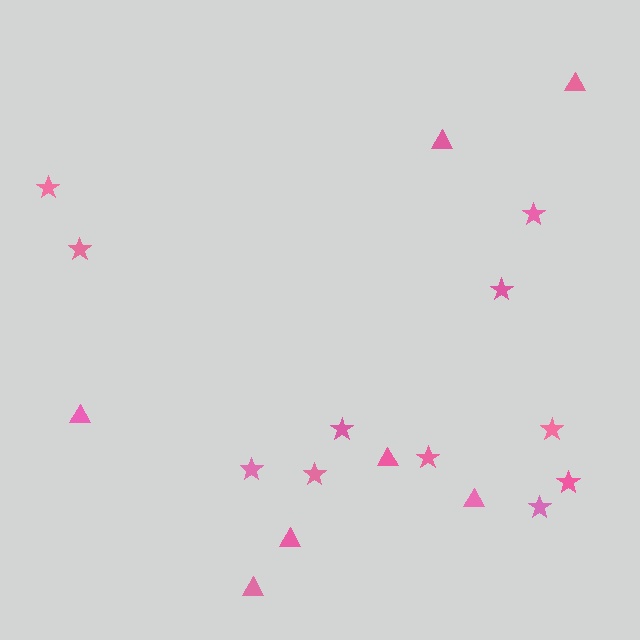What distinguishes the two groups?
There are 2 groups: one group of triangles (7) and one group of stars (11).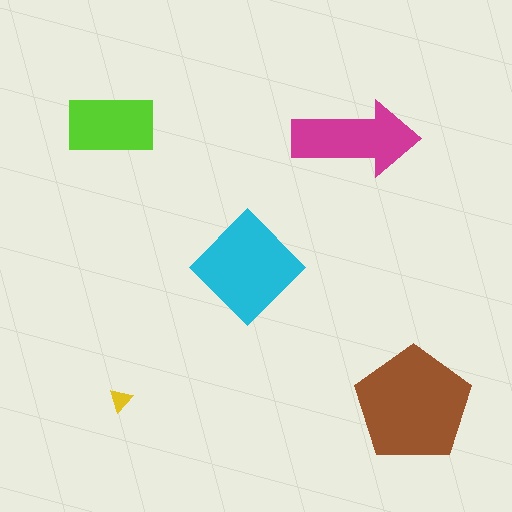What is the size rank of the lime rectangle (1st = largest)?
4th.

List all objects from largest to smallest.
The brown pentagon, the cyan diamond, the magenta arrow, the lime rectangle, the yellow triangle.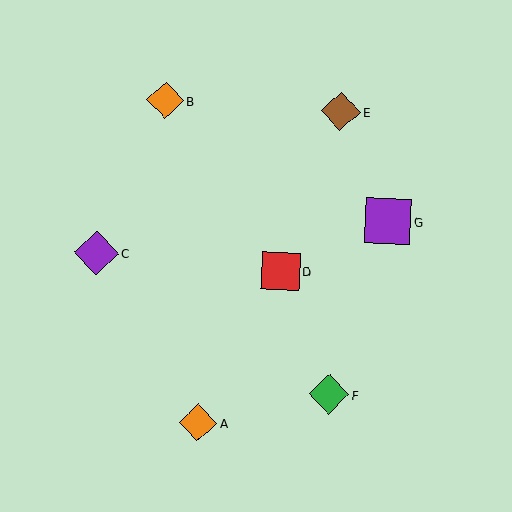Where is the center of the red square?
The center of the red square is at (281, 271).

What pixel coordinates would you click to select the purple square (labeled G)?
Click at (388, 221) to select the purple square G.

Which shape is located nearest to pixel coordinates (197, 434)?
The orange diamond (labeled A) at (198, 423) is nearest to that location.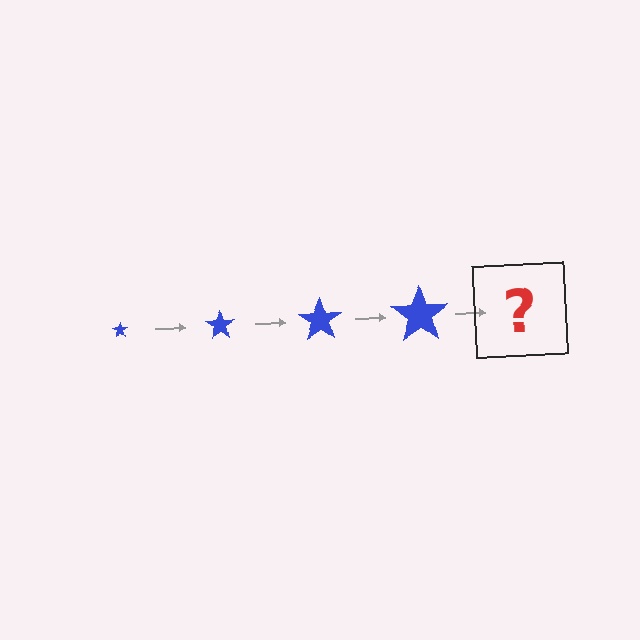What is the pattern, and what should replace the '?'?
The pattern is that the star gets progressively larger each step. The '?' should be a blue star, larger than the previous one.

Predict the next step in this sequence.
The next step is a blue star, larger than the previous one.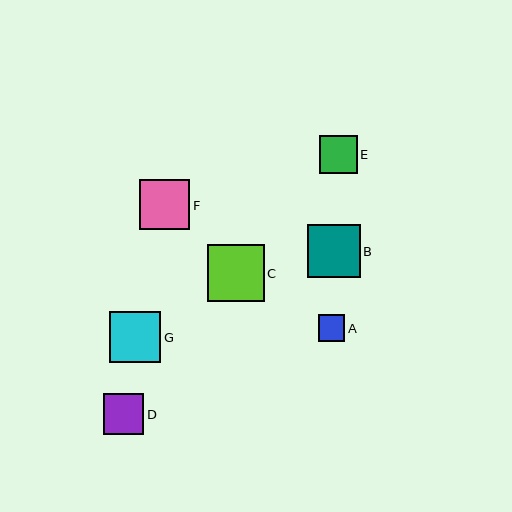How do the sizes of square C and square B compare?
Square C and square B are approximately the same size.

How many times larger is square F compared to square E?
Square F is approximately 1.3 times the size of square E.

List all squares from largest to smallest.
From largest to smallest: C, B, G, F, D, E, A.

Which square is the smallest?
Square A is the smallest with a size of approximately 26 pixels.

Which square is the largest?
Square C is the largest with a size of approximately 57 pixels.